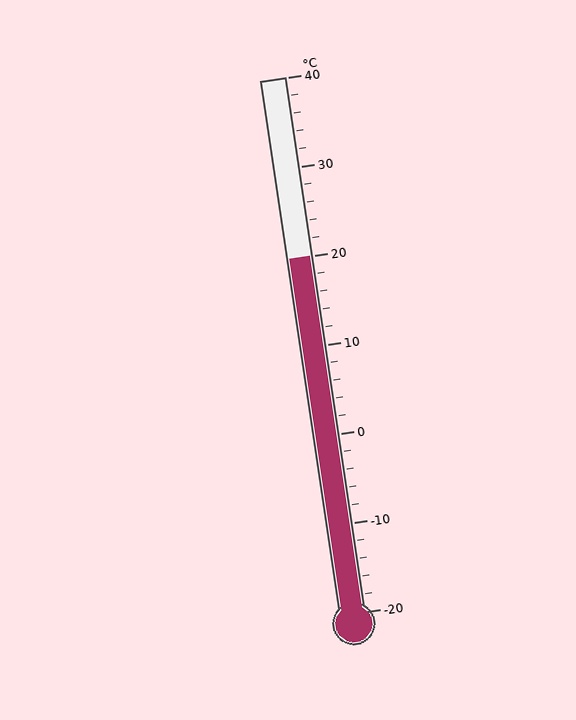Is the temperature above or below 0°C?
The temperature is above 0°C.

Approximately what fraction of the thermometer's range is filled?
The thermometer is filled to approximately 65% of its range.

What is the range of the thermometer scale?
The thermometer scale ranges from -20°C to 40°C.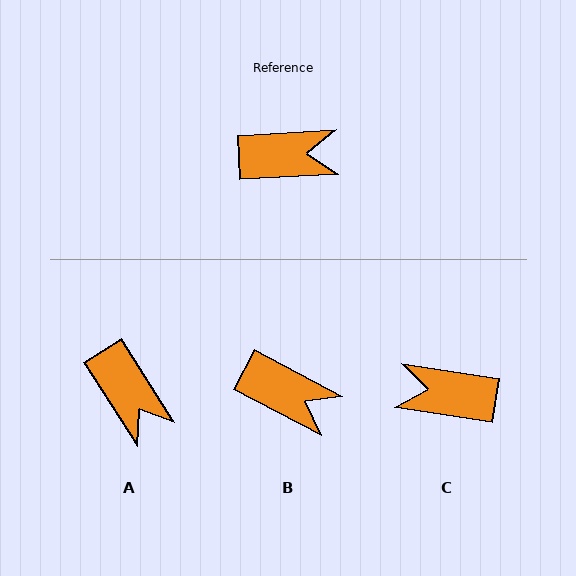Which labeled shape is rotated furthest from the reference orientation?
C, about 168 degrees away.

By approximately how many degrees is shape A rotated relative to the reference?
Approximately 61 degrees clockwise.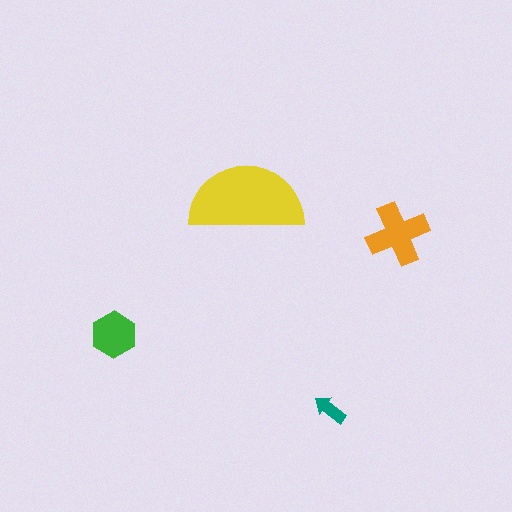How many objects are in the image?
There are 4 objects in the image.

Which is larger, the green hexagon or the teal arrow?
The green hexagon.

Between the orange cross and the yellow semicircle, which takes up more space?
The yellow semicircle.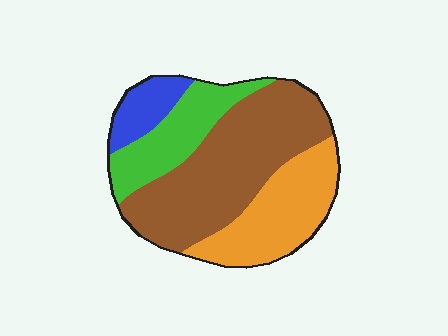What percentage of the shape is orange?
Orange covers 26% of the shape.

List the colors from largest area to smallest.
From largest to smallest: brown, orange, green, blue.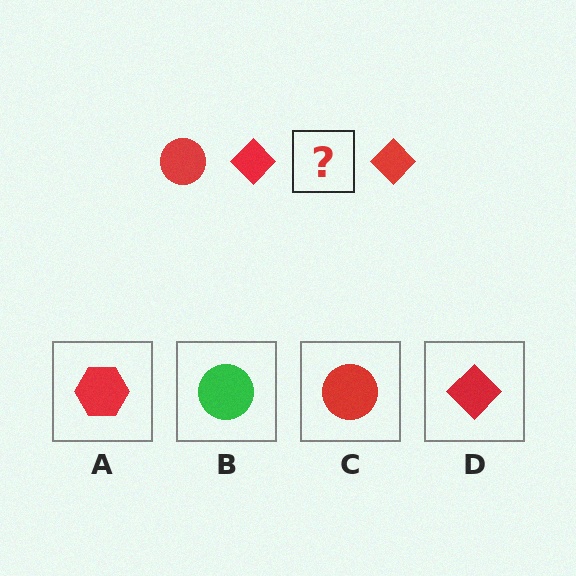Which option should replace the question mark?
Option C.